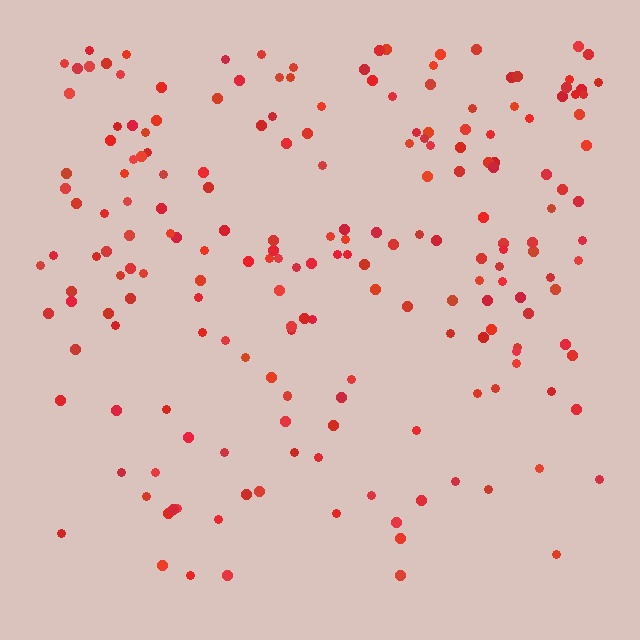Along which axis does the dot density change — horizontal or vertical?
Vertical.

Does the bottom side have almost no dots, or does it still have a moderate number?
Still a moderate number, just noticeably fewer than the top.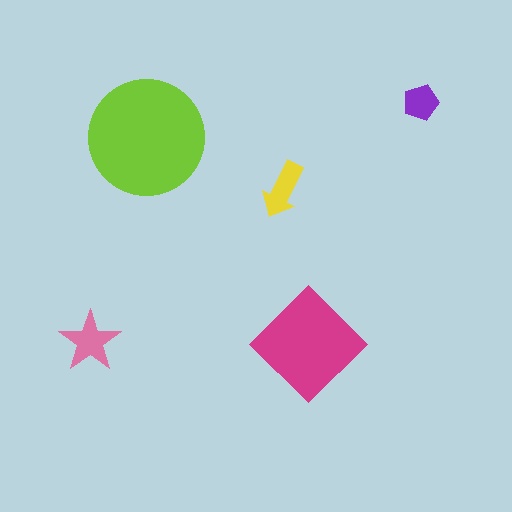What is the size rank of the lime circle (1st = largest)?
1st.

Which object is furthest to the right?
The purple pentagon is rightmost.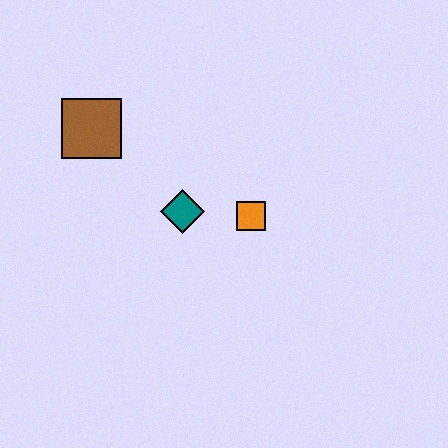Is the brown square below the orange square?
No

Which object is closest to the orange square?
The teal diamond is closest to the orange square.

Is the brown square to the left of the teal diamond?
Yes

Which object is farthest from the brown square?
The orange square is farthest from the brown square.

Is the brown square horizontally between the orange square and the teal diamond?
No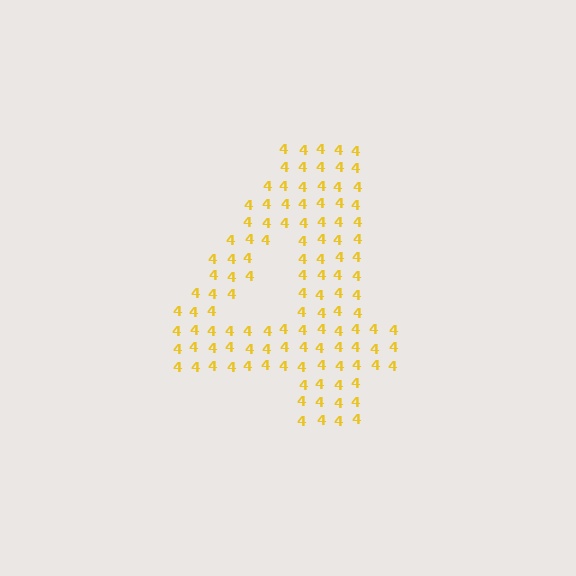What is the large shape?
The large shape is the digit 4.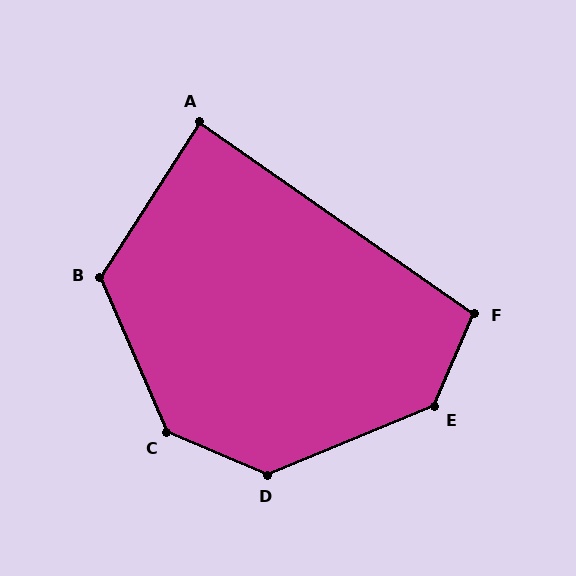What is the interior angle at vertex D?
Approximately 134 degrees (obtuse).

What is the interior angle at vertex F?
Approximately 102 degrees (obtuse).